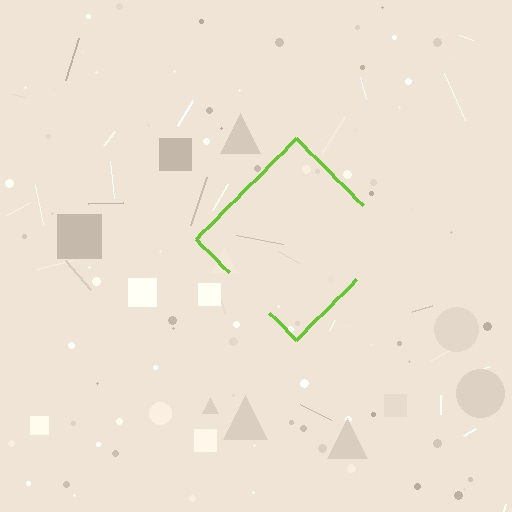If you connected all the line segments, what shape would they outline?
They would outline a diamond.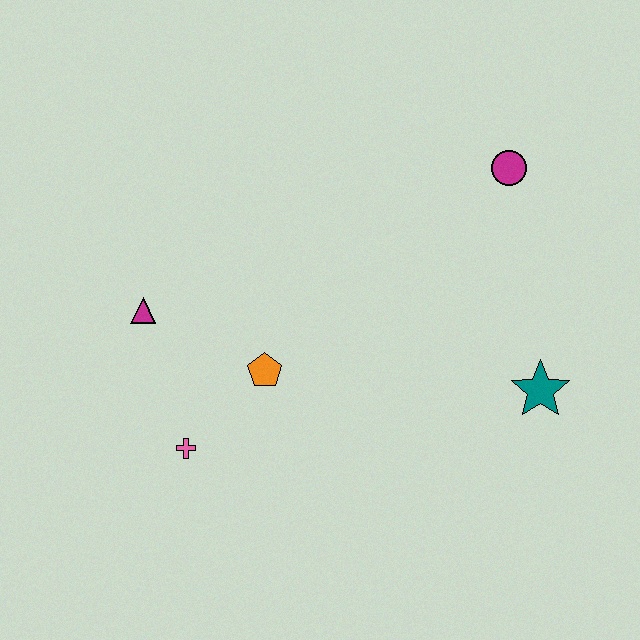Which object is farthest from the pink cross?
The magenta circle is farthest from the pink cross.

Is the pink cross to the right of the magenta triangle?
Yes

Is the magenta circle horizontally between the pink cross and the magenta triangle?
No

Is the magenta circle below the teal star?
No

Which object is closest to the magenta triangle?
The orange pentagon is closest to the magenta triangle.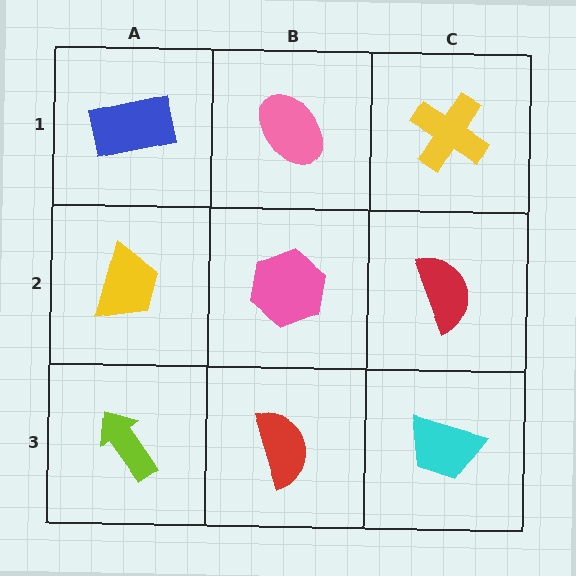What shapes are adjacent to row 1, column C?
A red semicircle (row 2, column C), a pink ellipse (row 1, column B).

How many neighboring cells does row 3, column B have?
3.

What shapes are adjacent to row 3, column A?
A yellow trapezoid (row 2, column A), a red semicircle (row 3, column B).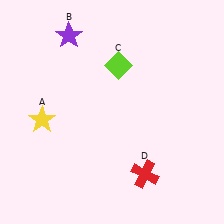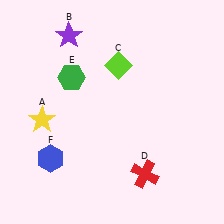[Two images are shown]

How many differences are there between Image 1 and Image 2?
There are 2 differences between the two images.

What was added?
A green hexagon (E), a blue hexagon (F) were added in Image 2.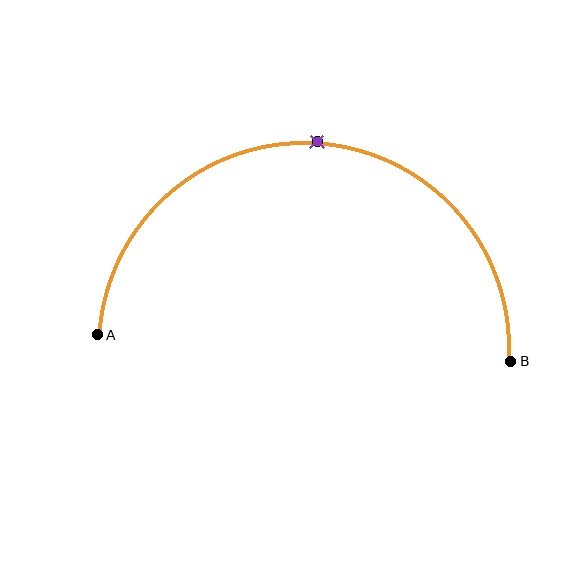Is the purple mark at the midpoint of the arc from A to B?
Yes. The purple mark lies on the arc at equal arc-length from both A and B — it is the arc midpoint.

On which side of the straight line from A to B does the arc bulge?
The arc bulges above the straight line connecting A and B.